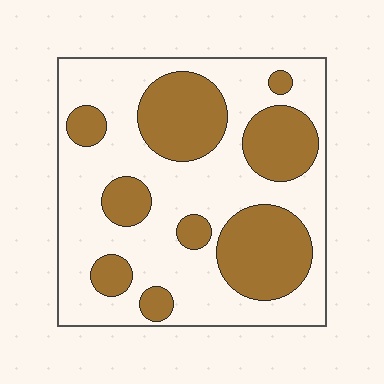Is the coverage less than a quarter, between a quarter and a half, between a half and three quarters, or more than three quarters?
Between a quarter and a half.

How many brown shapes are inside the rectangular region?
9.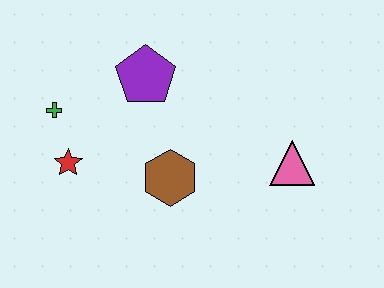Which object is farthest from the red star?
The pink triangle is farthest from the red star.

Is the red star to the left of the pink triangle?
Yes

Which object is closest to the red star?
The green cross is closest to the red star.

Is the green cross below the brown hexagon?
No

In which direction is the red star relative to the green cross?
The red star is below the green cross.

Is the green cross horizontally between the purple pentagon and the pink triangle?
No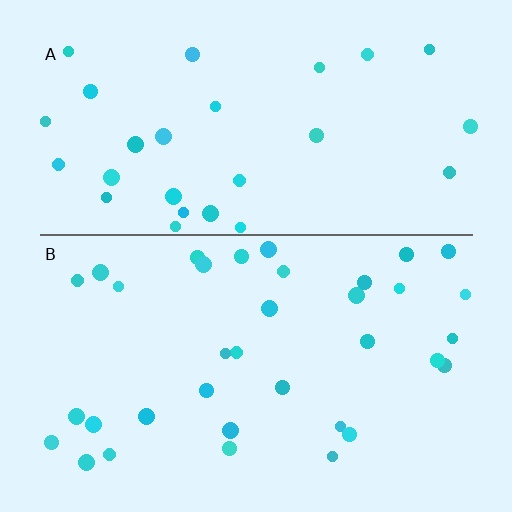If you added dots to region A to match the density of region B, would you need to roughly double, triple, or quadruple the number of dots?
Approximately double.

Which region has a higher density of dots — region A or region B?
B (the bottom).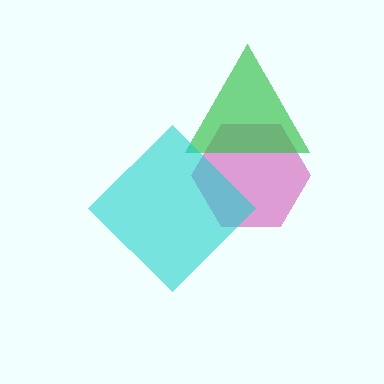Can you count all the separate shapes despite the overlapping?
Yes, there are 3 separate shapes.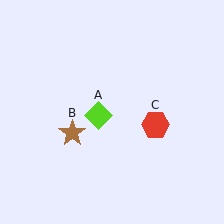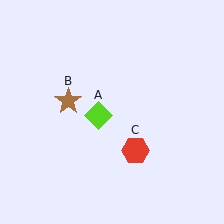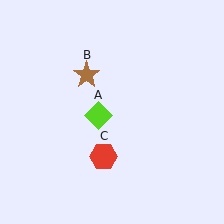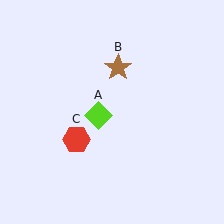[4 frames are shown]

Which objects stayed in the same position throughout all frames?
Lime diamond (object A) remained stationary.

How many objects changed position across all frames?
2 objects changed position: brown star (object B), red hexagon (object C).